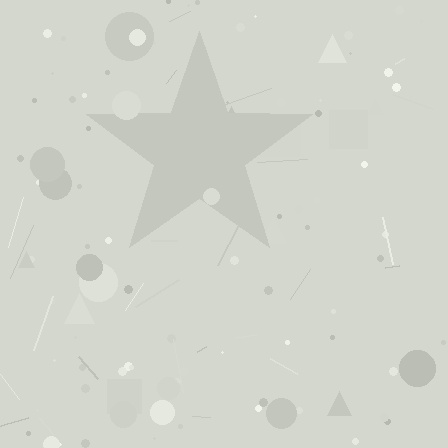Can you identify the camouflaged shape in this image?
The camouflaged shape is a star.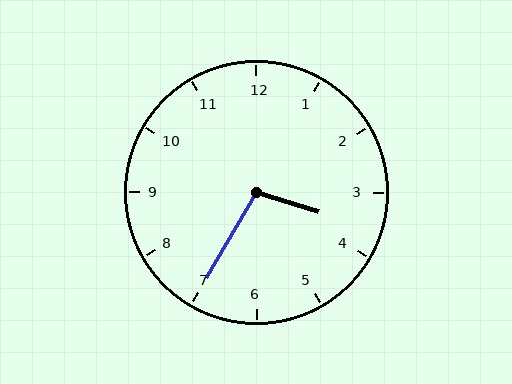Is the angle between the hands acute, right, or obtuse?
It is obtuse.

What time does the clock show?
3:35.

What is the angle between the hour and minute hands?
Approximately 102 degrees.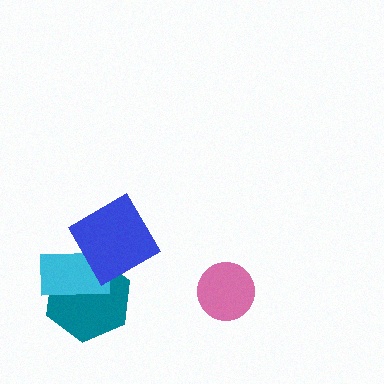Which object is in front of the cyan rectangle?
The blue diamond is in front of the cyan rectangle.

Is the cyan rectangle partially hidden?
Yes, it is partially covered by another shape.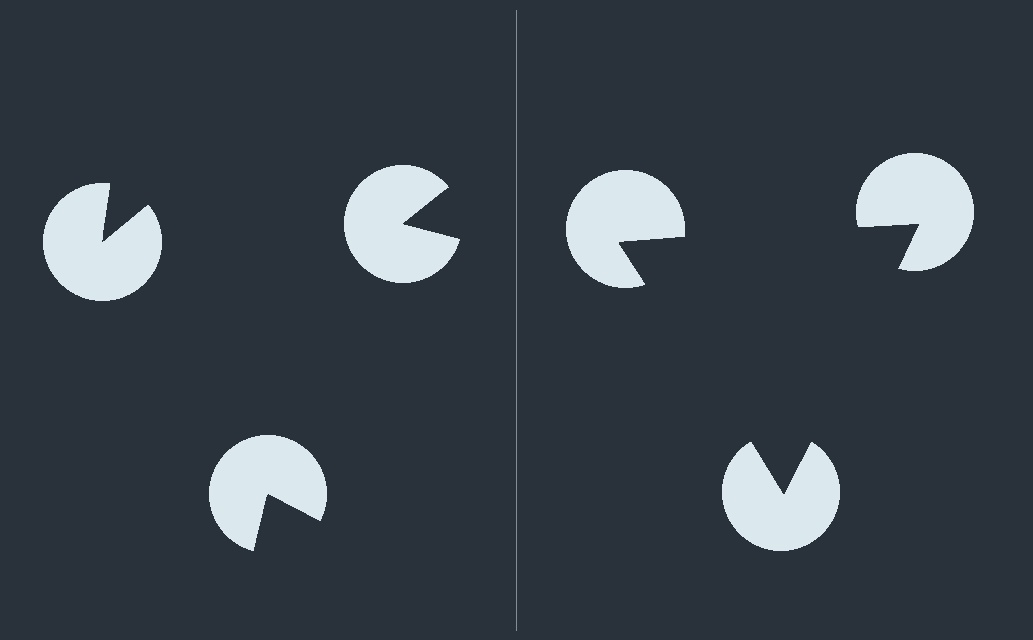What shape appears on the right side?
An illusory triangle.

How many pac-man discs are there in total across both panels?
6 — 3 on each side.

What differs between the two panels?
The pac-man discs are positioned identically on both sides; only the wedge orientations differ. On the right they align to a triangle; on the left they are misaligned.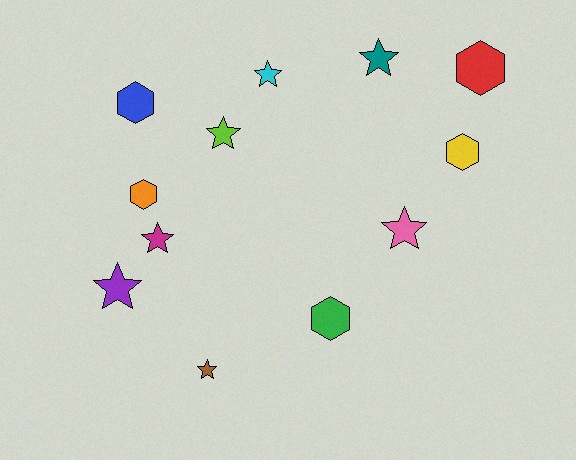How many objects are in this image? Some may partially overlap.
There are 12 objects.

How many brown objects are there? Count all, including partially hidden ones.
There is 1 brown object.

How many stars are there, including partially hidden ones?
There are 7 stars.